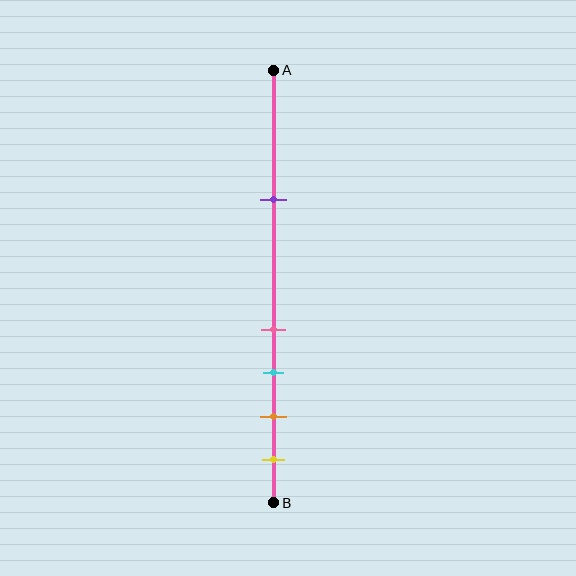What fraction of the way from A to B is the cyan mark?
The cyan mark is approximately 70% (0.7) of the way from A to B.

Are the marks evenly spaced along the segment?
No, the marks are not evenly spaced.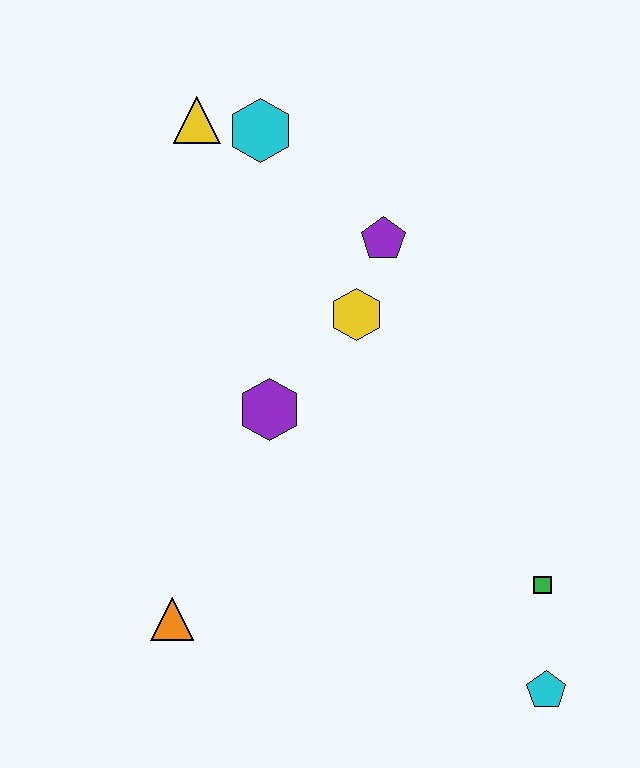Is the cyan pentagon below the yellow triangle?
Yes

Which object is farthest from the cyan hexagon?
The cyan pentagon is farthest from the cyan hexagon.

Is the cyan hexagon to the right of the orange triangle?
Yes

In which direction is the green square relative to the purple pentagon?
The green square is below the purple pentagon.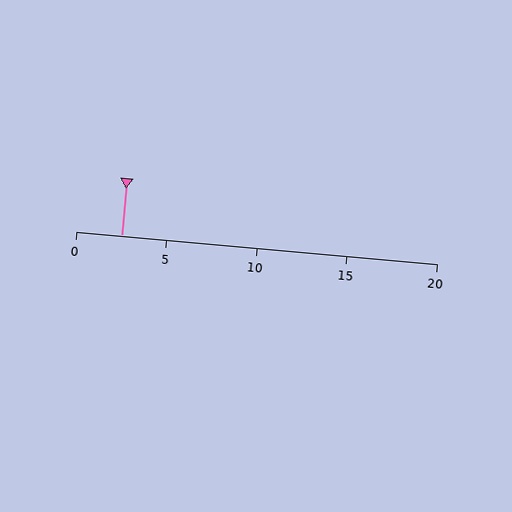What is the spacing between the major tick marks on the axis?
The major ticks are spaced 5 apart.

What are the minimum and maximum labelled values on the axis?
The axis runs from 0 to 20.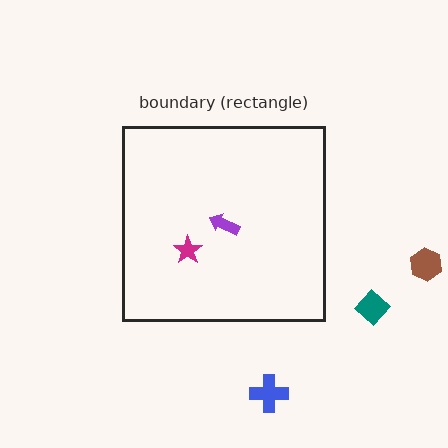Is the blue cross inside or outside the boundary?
Outside.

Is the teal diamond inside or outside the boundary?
Outside.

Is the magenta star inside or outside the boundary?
Inside.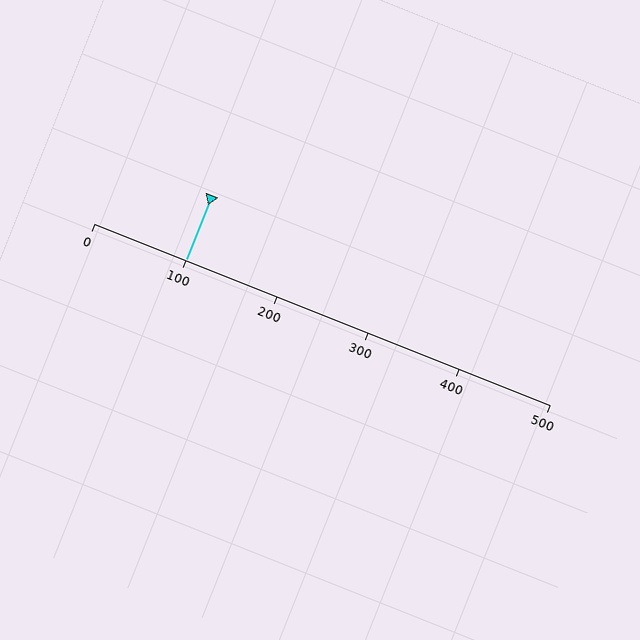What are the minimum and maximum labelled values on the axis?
The axis runs from 0 to 500.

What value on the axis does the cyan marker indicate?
The marker indicates approximately 100.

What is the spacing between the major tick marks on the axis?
The major ticks are spaced 100 apart.